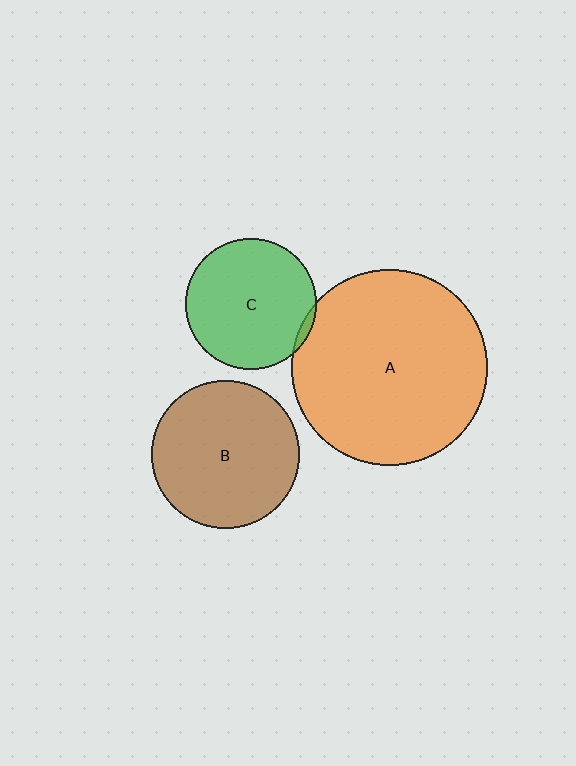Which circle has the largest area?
Circle A (orange).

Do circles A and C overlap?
Yes.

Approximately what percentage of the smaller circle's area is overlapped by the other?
Approximately 5%.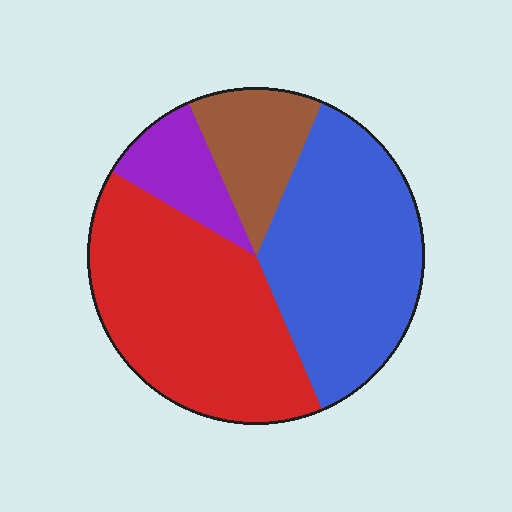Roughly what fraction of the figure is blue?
Blue takes up about three eighths (3/8) of the figure.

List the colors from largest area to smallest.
From largest to smallest: red, blue, brown, purple.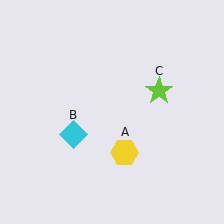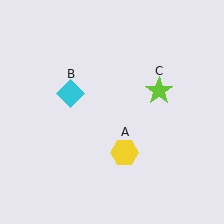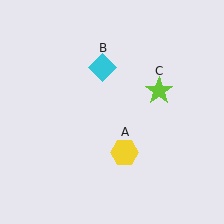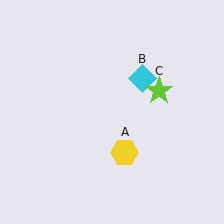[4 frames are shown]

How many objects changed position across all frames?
1 object changed position: cyan diamond (object B).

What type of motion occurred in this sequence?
The cyan diamond (object B) rotated clockwise around the center of the scene.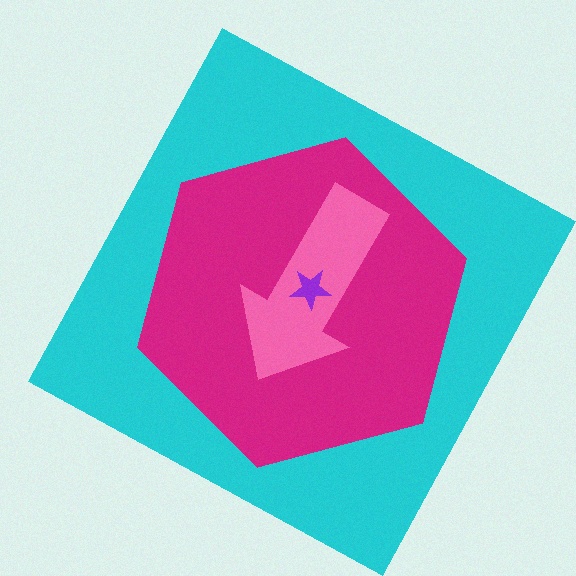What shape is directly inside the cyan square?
The magenta hexagon.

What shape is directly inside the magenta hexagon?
The pink arrow.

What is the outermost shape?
The cyan square.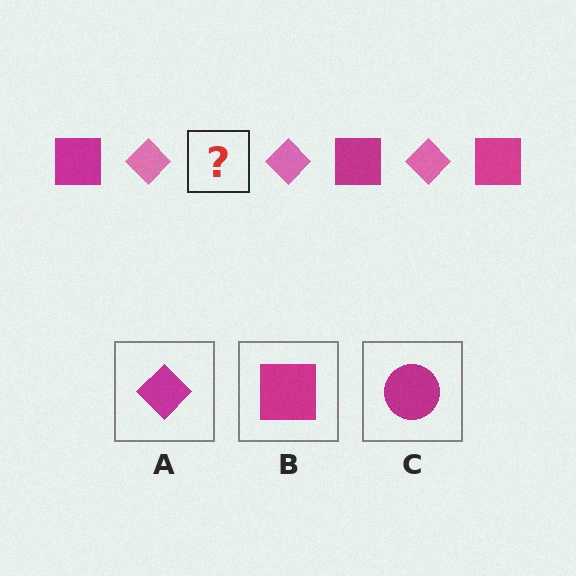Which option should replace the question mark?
Option B.